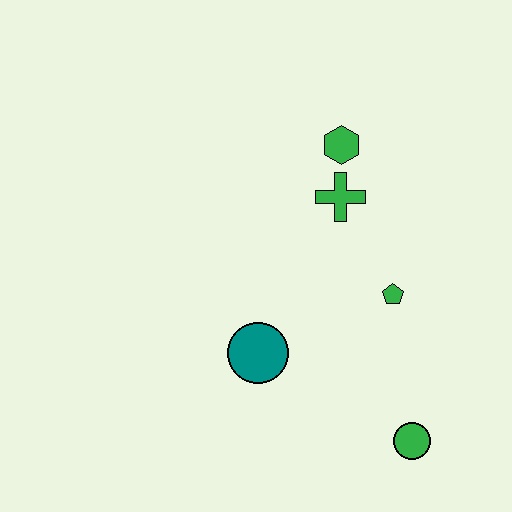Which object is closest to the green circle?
The green pentagon is closest to the green circle.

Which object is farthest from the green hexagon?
The green circle is farthest from the green hexagon.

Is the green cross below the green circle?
No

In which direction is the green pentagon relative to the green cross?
The green pentagon is below the green cross.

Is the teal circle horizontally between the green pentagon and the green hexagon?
No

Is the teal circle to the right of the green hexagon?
No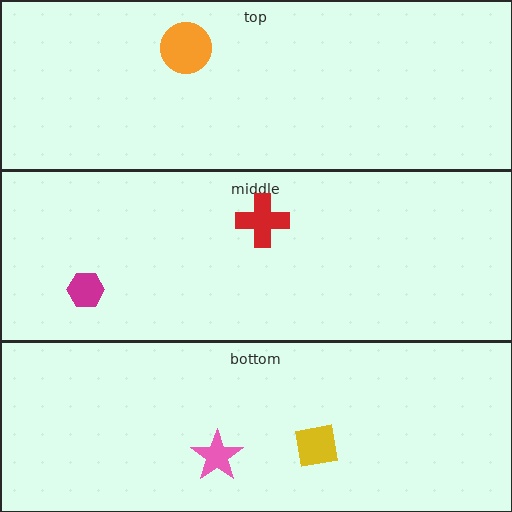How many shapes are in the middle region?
2.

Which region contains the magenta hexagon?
The middle region.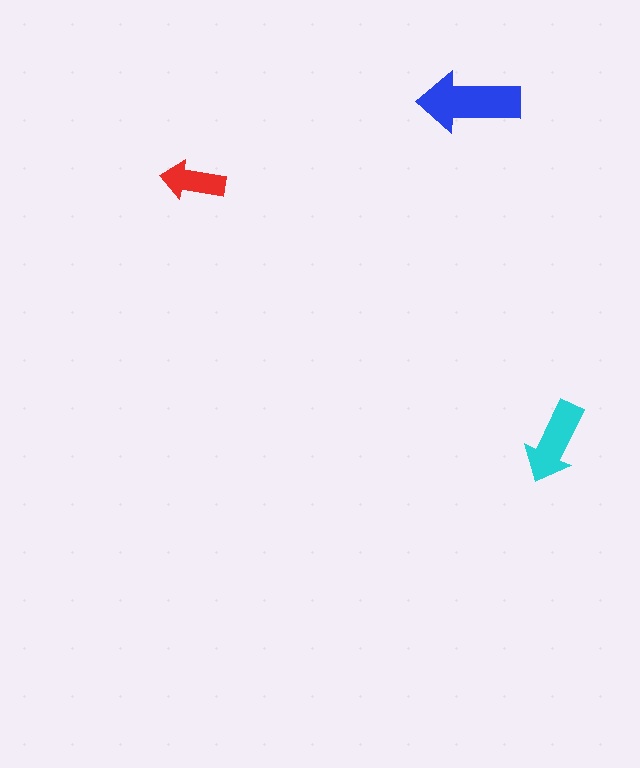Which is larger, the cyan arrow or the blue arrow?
The blue one.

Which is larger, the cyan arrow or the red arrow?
The cyan one.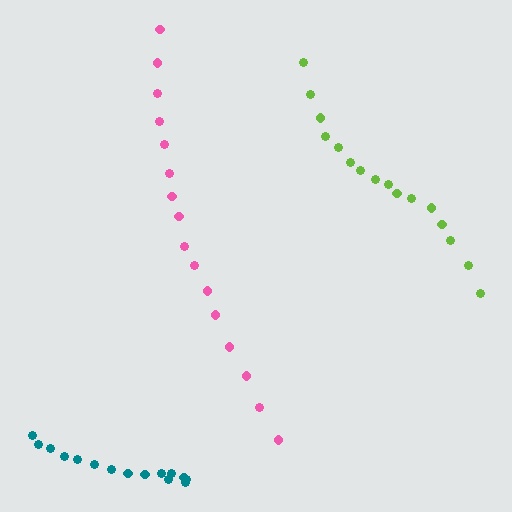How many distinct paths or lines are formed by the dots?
There are 3 distinct paths.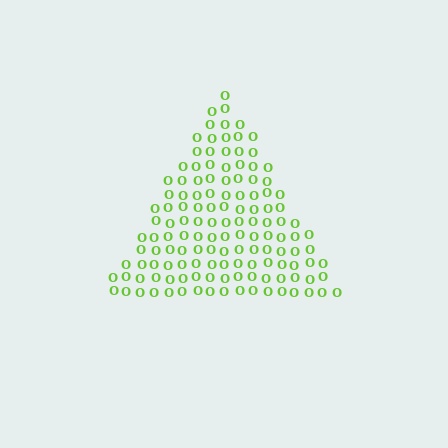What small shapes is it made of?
It is made of small letter O's.